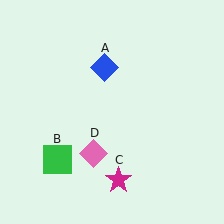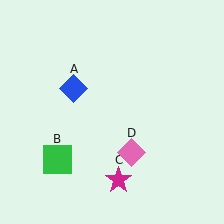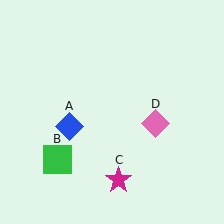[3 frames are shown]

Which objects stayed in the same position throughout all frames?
Green square (object B) and magenta star (object C) remained stationary.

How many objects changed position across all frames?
2 objects changed position: blue diamond (object A), pink diamond (object D).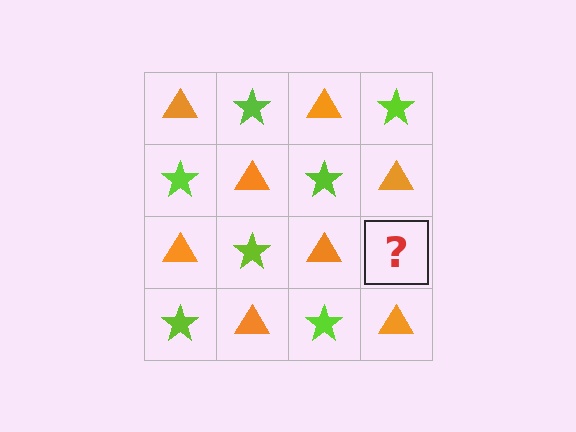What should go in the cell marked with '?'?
The missing cell should contain a lime star.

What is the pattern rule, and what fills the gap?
The rule is that it alternates orange triangle and lime star in a checkerboard pattern. The gap should be filled with a lime star.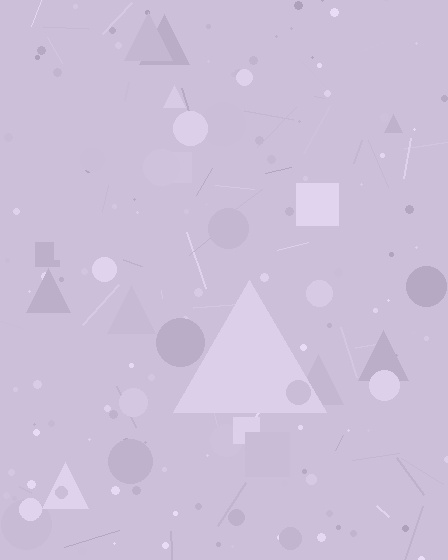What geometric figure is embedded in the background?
A triangle is embedded in the background.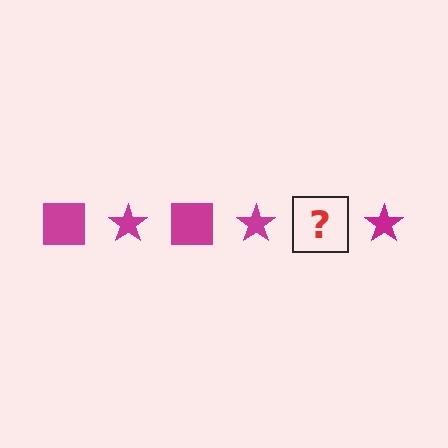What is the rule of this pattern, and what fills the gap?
The rule is that the pattern cycles through square, star shapes in magenta. The gap should be filled with a magenta square.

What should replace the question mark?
The question mark should be replaced with a magenta square.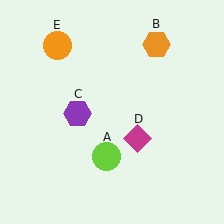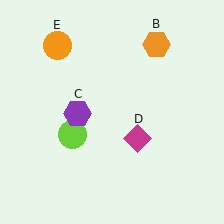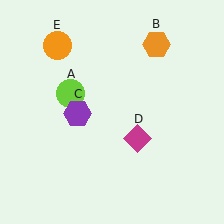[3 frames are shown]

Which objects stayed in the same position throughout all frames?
Orange hexagon (object B) and purple hexagon (object C) and magenta diamond (object D) and orange circle (object E) remained stationary.